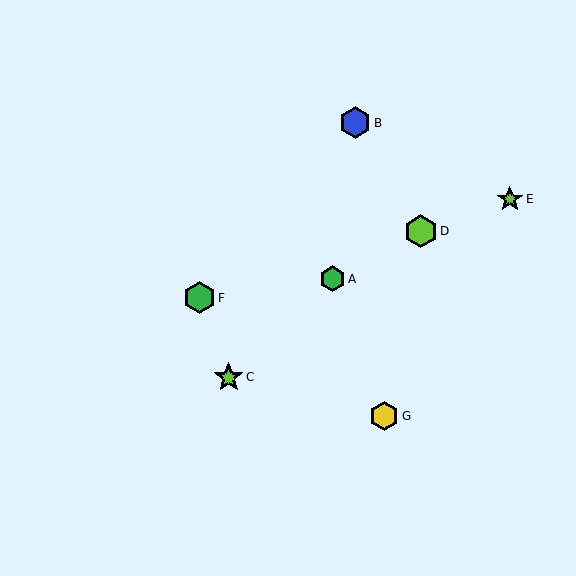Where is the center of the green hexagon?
The center of the green hexagon is at (199, 298).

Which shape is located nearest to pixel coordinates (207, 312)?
The green hexagon (labeled F) at (199, 298) is nearest to that location.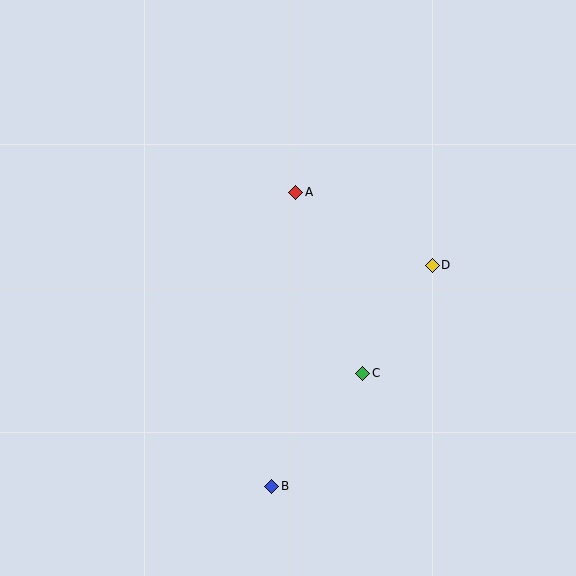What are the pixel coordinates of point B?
Point B is at (272, 486).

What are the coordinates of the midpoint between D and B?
The midpoint between D and B is at (352, 376).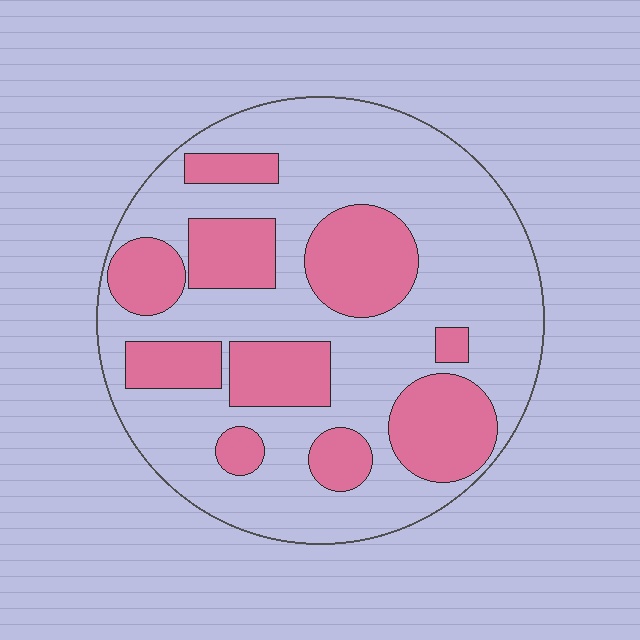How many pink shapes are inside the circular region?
10.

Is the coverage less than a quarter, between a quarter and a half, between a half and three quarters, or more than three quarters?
Between a quarter and a half.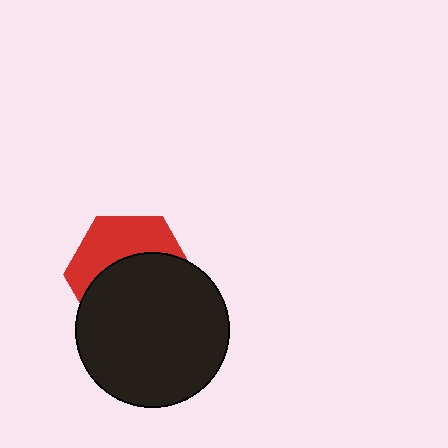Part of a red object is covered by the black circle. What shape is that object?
It is a hexagon.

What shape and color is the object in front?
The object in front is a black circle.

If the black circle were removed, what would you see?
You would see the complete red hexagon.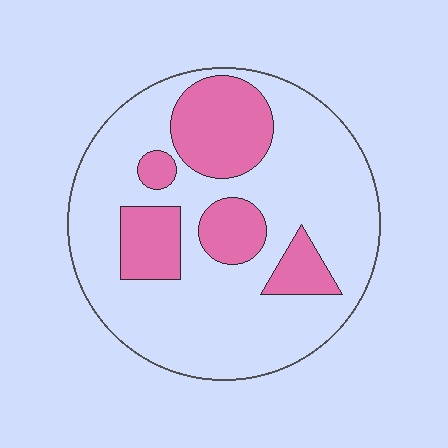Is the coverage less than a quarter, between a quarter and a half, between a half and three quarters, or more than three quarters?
Between a quarter and a half.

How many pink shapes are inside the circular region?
5.